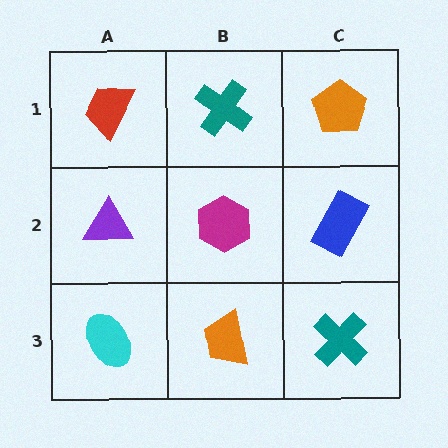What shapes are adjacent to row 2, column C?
An orange pentagon (row 1, column C), a teal cross (row 3, column C), a magenta hexagon (row 2, column B).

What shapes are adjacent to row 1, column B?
A magenta hexagon (row 2, column B), a red trapezoid (row 1, column A), an orange pentagon (row 1, column C).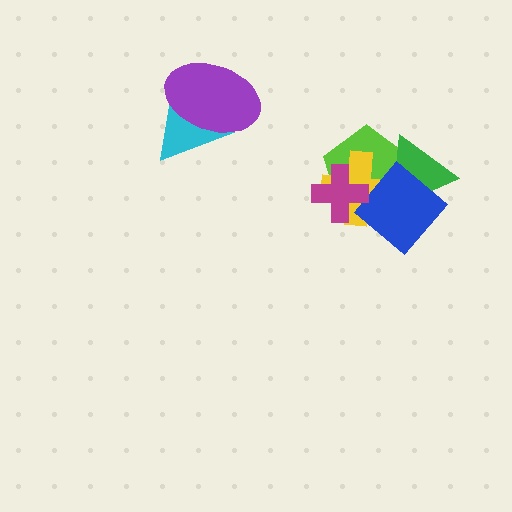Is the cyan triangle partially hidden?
Yes, it is partially covered by another shape.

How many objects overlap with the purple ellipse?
1 object overlaps with the purple ellipse.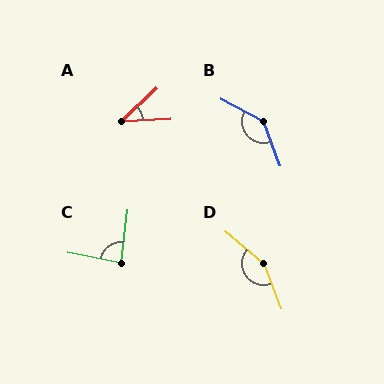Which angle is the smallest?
A, at approximately 40 degrees.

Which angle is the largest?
D, at approximately 152 degrees.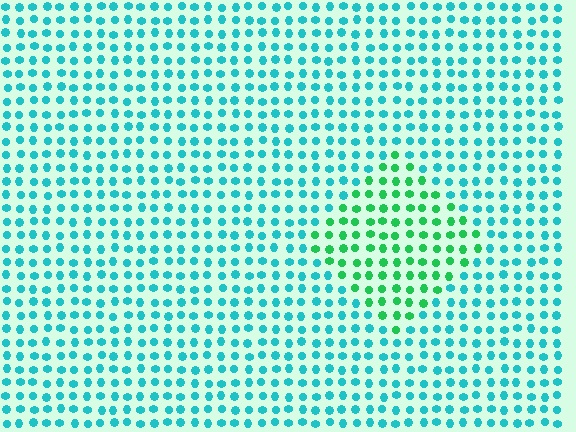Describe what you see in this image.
The image is filled with small cyan elements in a uniform arrangement. A diamond-shaped region is visible where the elements are tinted to a slightly different hue, forming a subtle color boundary.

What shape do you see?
I see a diamond.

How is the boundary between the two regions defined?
The boundary is defined purely by a slight shift in hue (about 43 degrees). Spacing, size, and orientation are identical on both sides.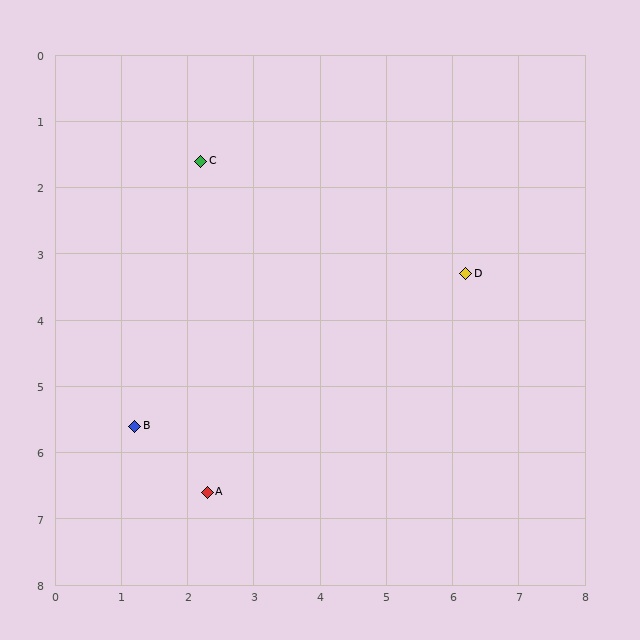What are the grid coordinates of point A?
Point A is at approximately (2.3, 6.6).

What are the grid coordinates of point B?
Point B is at approximately (1.2, 5.6).